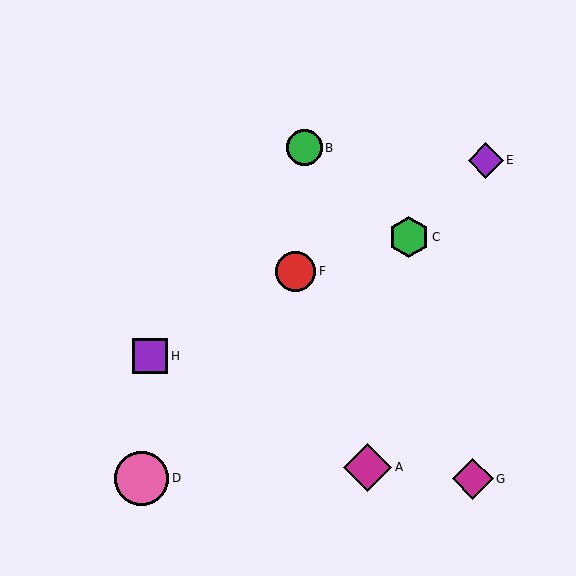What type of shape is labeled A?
Shape A is a magenta diamond.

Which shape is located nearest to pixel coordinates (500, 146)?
The purple diamond (labeled E) at (486, 160) is nearest to that location.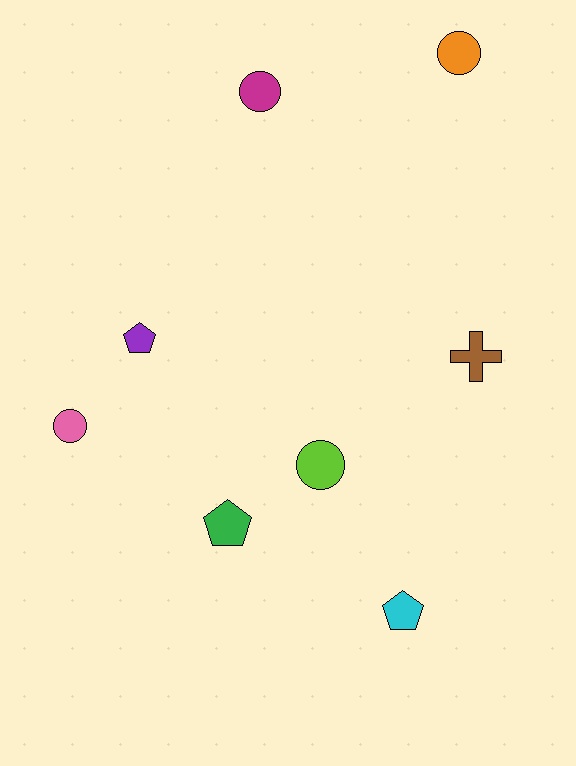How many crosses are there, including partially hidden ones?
There is 1 cross.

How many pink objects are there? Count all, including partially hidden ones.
There is 1 pink object.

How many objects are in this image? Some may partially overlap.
There are 8 objects.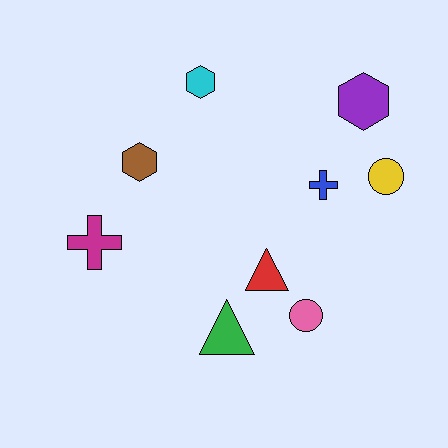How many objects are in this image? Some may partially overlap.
There are 9 objects.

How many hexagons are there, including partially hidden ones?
There are 3 hexagons.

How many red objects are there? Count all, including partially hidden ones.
There is 1 red object.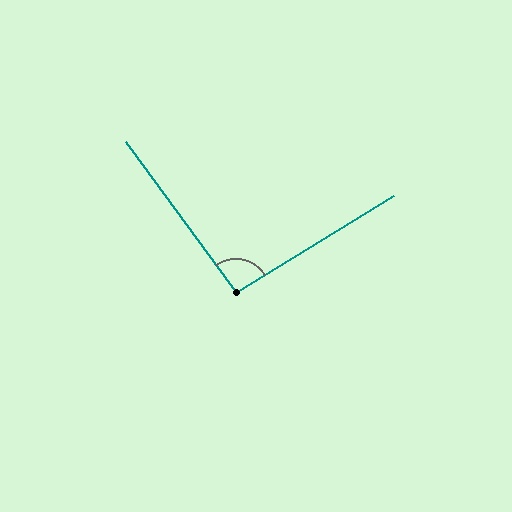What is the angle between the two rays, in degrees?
Approximately 95 degrees.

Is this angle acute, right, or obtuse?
It is approximately a right angle.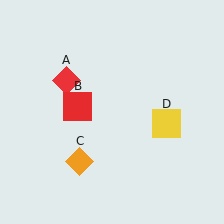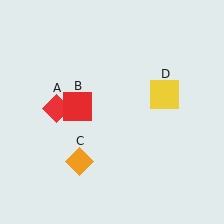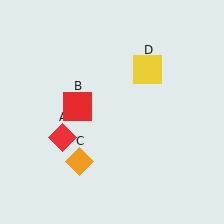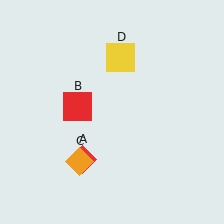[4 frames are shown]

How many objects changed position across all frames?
2 objects changed position: red diamond (object A), yellow square (object D).